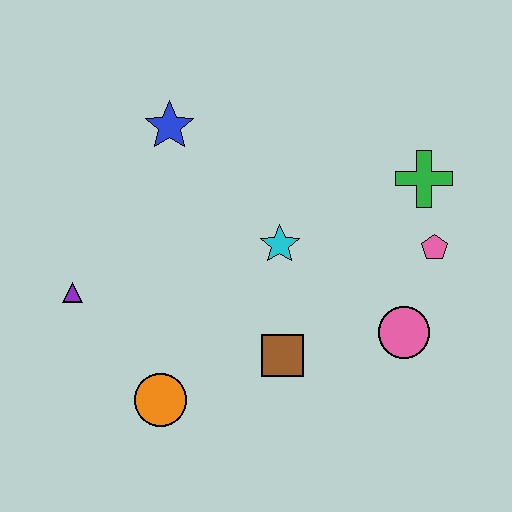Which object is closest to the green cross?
The pink pentagon is closest to the green cross.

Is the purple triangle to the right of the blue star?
No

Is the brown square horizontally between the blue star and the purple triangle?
No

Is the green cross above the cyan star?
Yes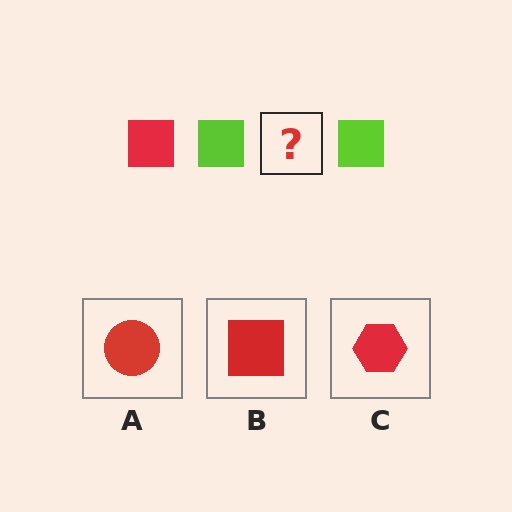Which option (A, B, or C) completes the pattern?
B.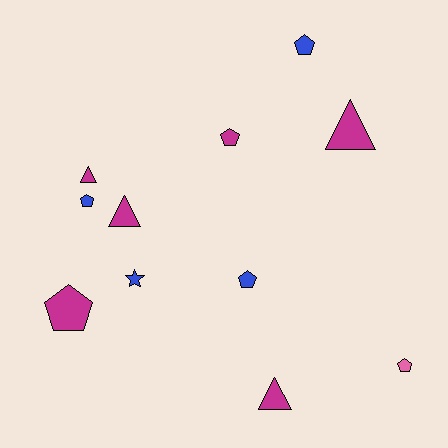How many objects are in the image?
There are 11 objects.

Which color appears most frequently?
Magenta, with 6 objects.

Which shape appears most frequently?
Pentagon, with 6 objects.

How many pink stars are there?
There are no pink stars.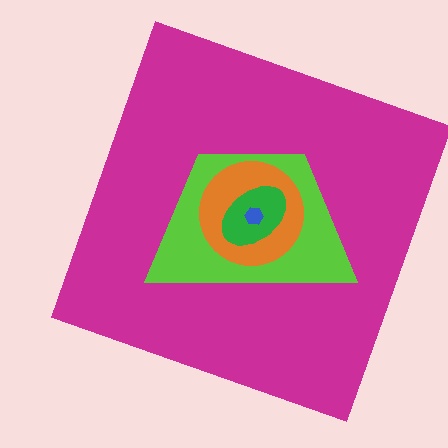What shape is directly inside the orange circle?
The green ellipse.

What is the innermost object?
The blue hexagon.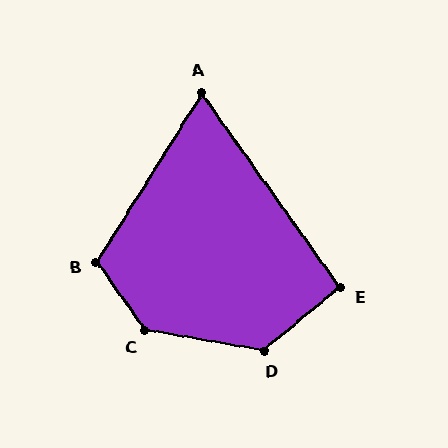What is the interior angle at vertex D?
Approximately 131 degrees (obtuse).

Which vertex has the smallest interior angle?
A, at approximately 68 degrees.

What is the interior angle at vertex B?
Approximately 113 degrees (obtuse).